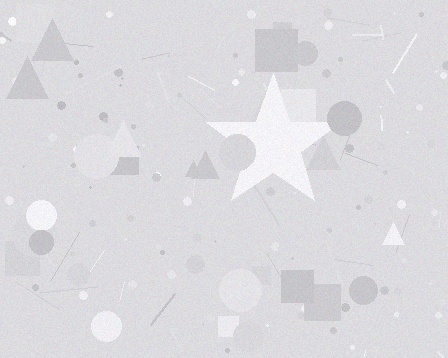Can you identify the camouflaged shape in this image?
The camouflaged shape is a star.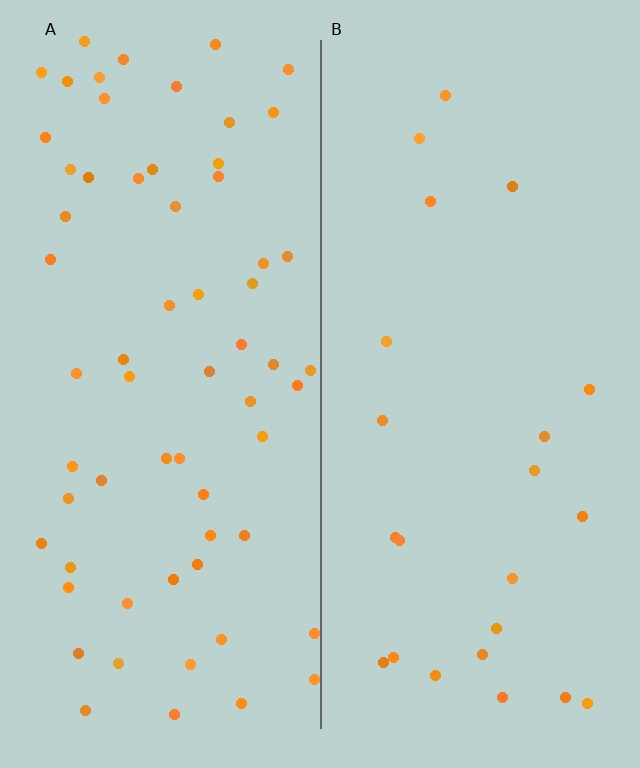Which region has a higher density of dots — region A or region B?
A (the left).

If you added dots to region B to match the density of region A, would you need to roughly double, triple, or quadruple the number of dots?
Approximately triple.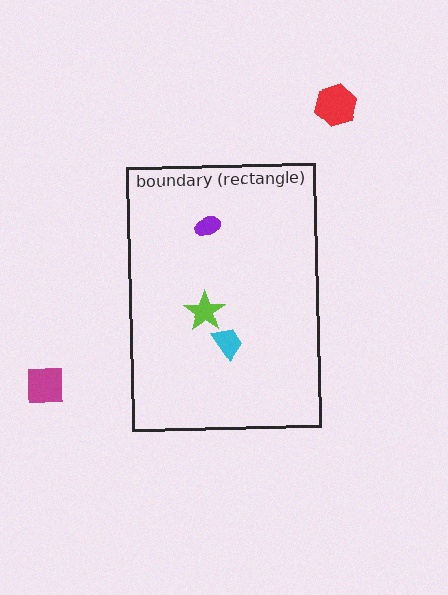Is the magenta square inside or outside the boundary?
Outside.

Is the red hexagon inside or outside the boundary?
Outside.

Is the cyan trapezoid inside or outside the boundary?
Inside.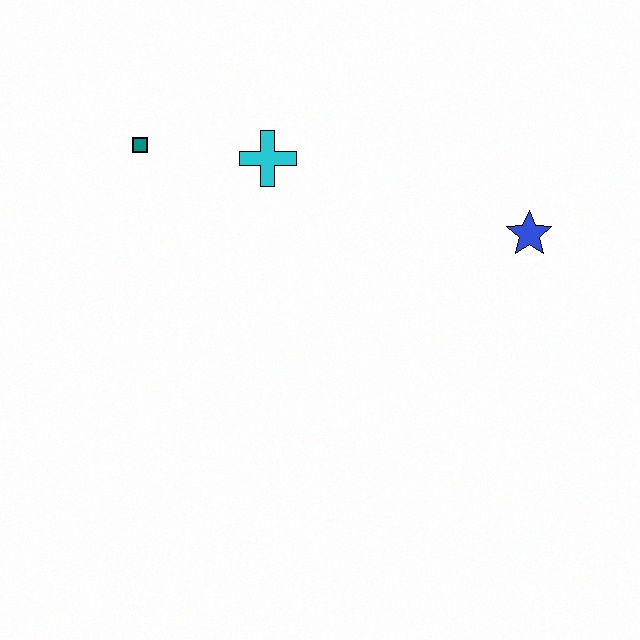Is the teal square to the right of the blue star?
No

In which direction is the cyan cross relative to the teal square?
The cyan cross is to the right of the teal square.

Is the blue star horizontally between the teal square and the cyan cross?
No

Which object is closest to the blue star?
The cyan cross is closest to the blue star.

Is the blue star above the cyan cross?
No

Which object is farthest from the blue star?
The teal square is farthest from the blue star.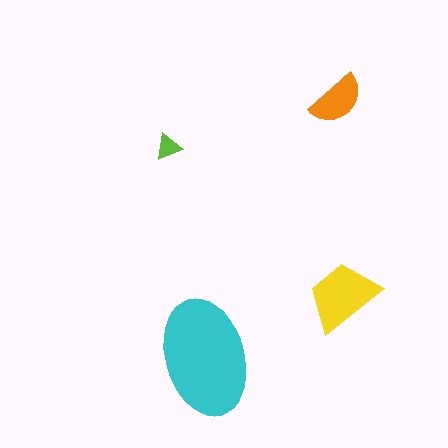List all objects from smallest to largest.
The lime triangle, the orange semicircle, the yellow trapezoid, the cyan ellipse.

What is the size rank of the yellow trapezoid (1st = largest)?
2nd.